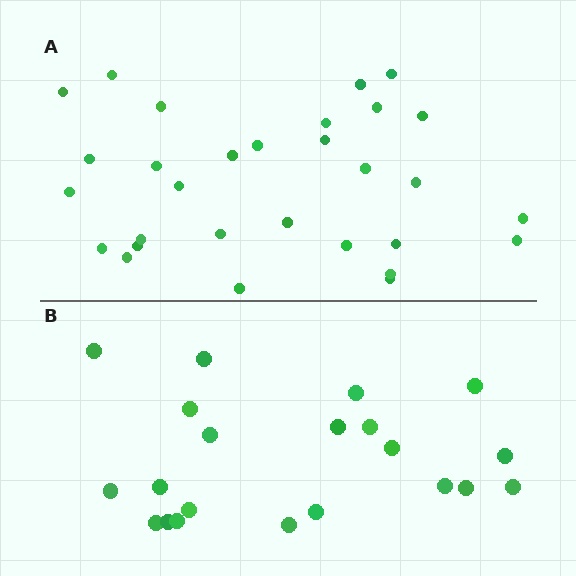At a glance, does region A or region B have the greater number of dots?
Region A (the top region) has more dots.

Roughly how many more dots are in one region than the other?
Region A has roughly 8 or so more dots than region B.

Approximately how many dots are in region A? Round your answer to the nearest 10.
About 30 dots.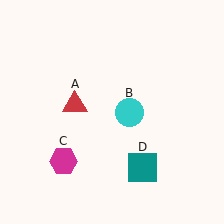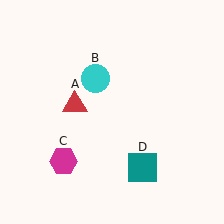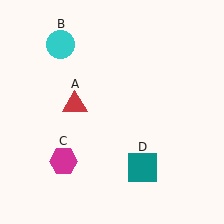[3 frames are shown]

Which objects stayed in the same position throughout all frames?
Red triangle (object A) and magenta hexagon (object C) and teal square (object D) remained stationary.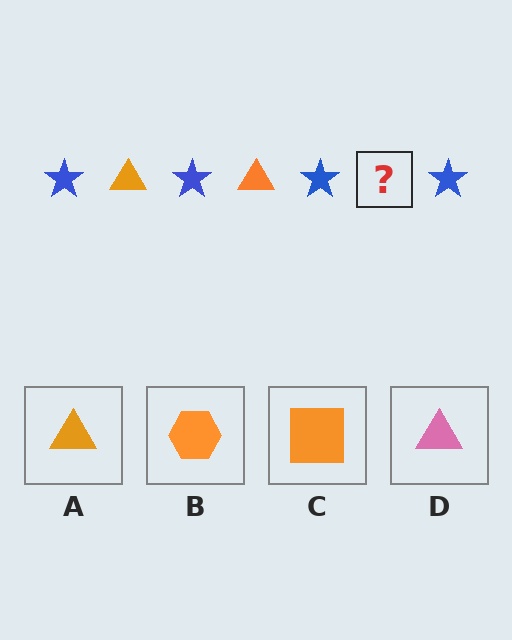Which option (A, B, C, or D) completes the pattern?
A.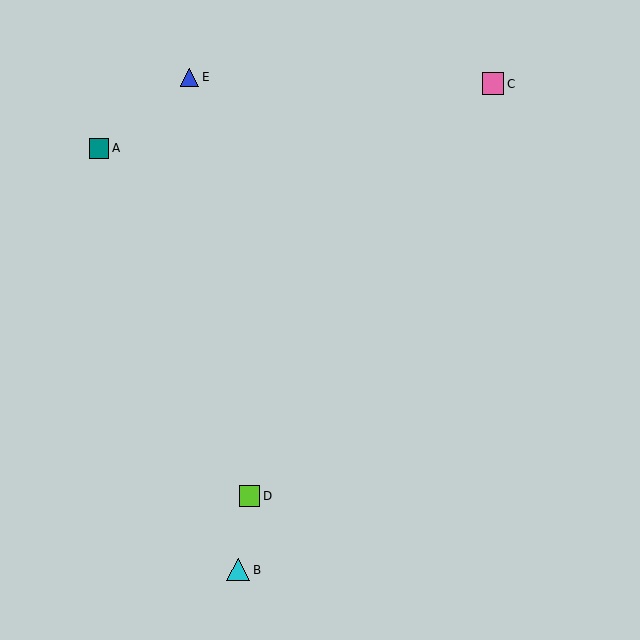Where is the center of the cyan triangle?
The center of the cyan triangle is at (238, 570).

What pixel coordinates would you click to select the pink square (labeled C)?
Click at (493, 84) to select the pink square C.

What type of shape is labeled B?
Shape B is a cyan triangle.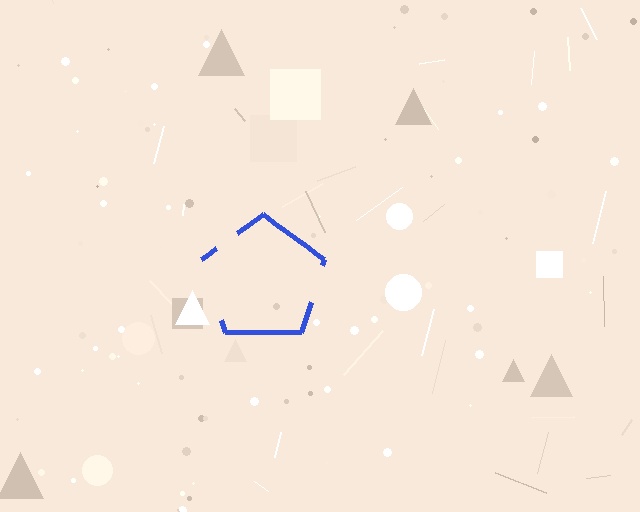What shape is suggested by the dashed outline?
The dashed outline suggests a pentagon.